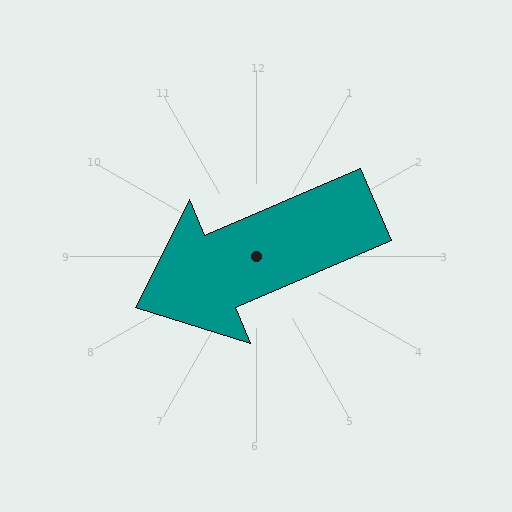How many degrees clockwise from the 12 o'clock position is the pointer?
Approximately 247 degrees.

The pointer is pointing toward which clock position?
Roughly 8 o'clock.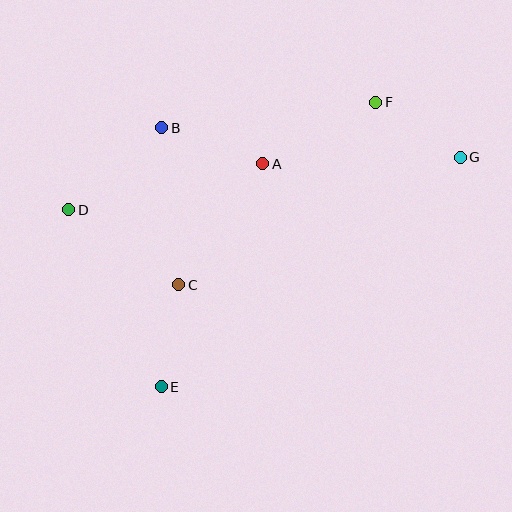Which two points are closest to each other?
Points F and G are closest to each other.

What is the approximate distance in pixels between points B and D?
The distance between B and D is approximately 124 pixels.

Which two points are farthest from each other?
Points D and G are farthest from each other.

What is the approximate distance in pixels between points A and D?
The distance between A and D is approximately 199 pixels.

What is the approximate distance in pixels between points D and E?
The distance between D and E is approximately 200 pixels.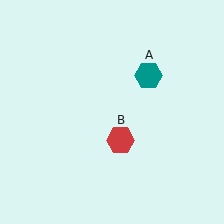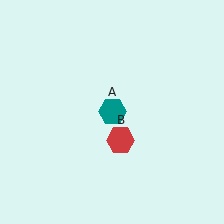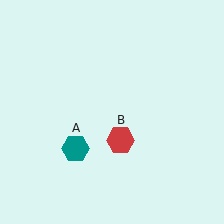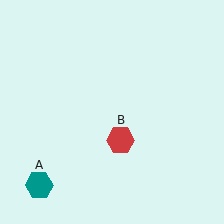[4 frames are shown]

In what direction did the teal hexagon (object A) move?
The teal hexagon (object A) moved down and to the left.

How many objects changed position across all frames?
1 object changed position: teal hexagon (object A).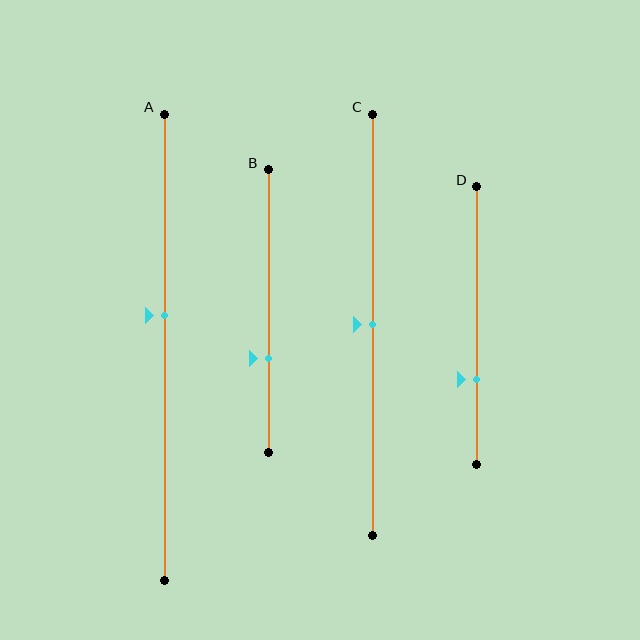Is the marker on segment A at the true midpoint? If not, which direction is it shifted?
No, the marker on segment A is shifted upward by about 7% of the segment length.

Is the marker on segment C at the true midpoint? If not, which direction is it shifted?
Yes, the marker on segment C is at the true midpoint.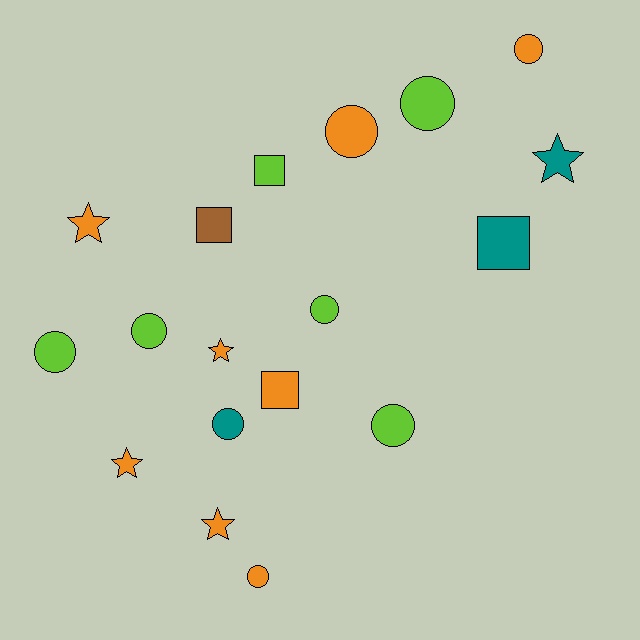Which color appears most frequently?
Orange, with 8 objects.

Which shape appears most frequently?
Circle, with 9 objects.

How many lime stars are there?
There are no lime stars.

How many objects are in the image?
There are 18 objects.